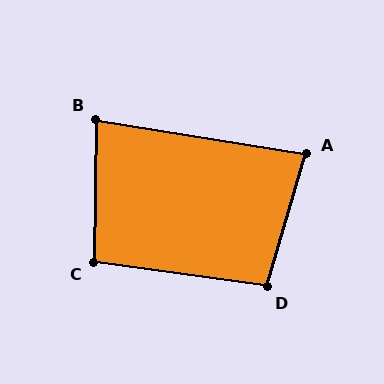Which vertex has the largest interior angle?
D, at approximately 98 degrees.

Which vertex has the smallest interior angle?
B, at approximately 82 degrees.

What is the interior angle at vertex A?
Approximately 83 degrees (acute).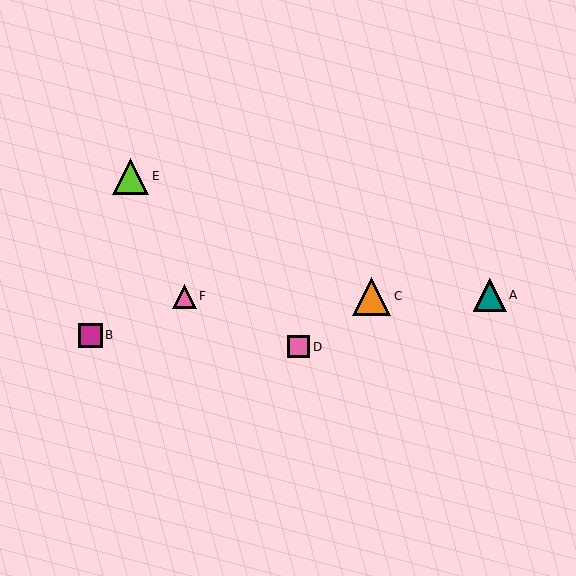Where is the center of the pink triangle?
The center of the pink triangle is at (184, 296).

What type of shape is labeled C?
Shape C is an orange triangle.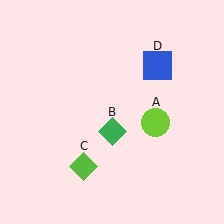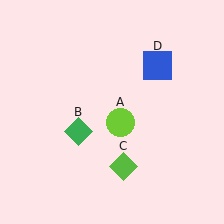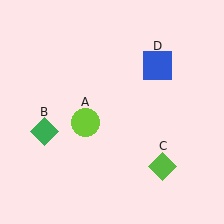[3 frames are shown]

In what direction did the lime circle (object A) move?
The lime circle (object A) moved left.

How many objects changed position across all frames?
3 objects changed position: lime circle (object A), green diamond (object B), lime diamond (object C).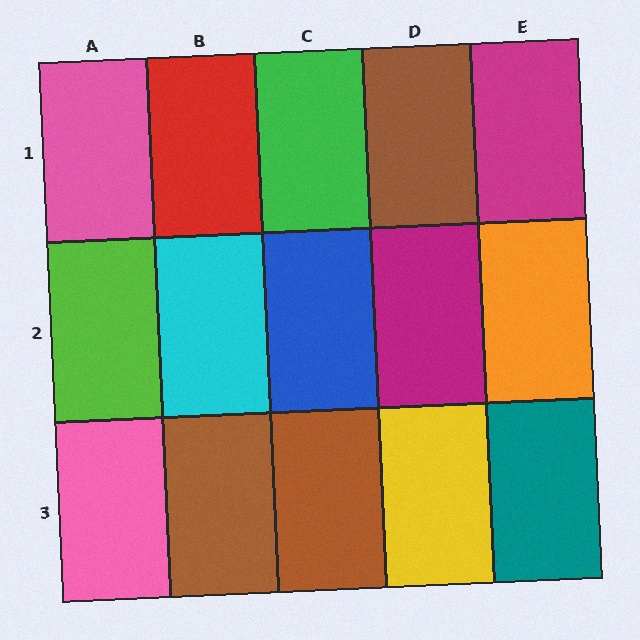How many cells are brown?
3 cells are brown.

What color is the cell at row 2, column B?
Cyan.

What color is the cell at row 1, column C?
Green.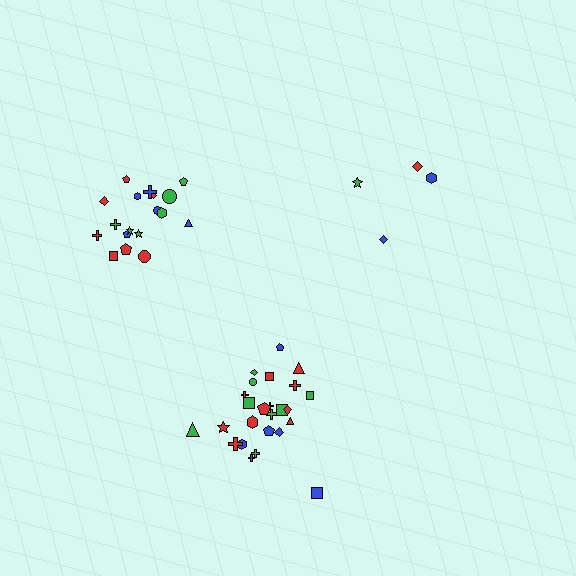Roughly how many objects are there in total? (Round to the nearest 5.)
Roughly 45 objects in total.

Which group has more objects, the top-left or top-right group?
The top-left group.